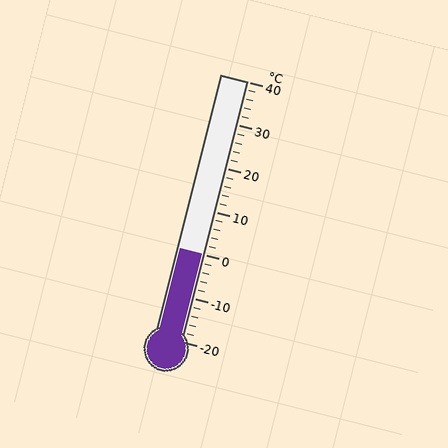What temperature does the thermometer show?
The thermometer shows approximately 0°C.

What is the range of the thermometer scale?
The thermometer scale ranges from -20°C to 40°C.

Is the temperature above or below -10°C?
The temperature is above -10°C.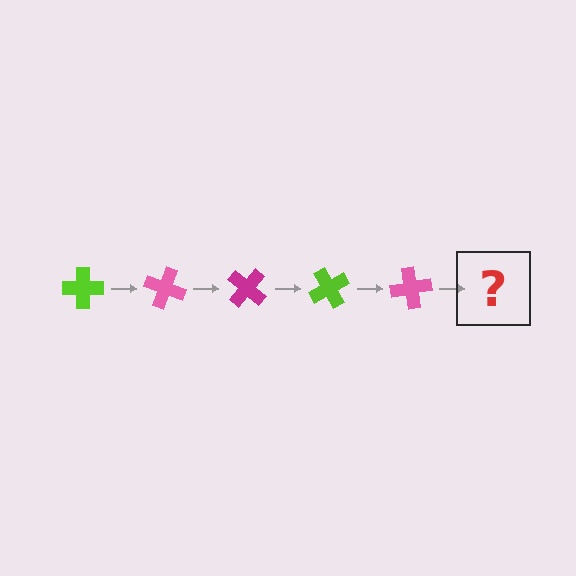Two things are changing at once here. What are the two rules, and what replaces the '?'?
The two rules are that it rotates 20 degrees each step and the color cycles through lime, pink, and magenta. The '?' should be a magenta cross, rotated 100 degrees from the start.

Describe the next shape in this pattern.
It should be a magenta cross, rotated 100 degrees from the start.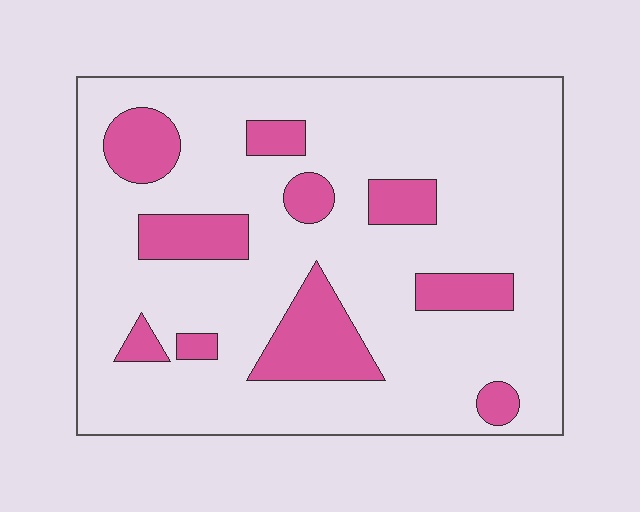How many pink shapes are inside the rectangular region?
10.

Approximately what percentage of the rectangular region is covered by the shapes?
Approximately 20%.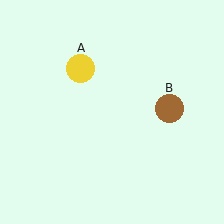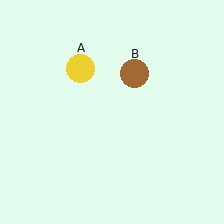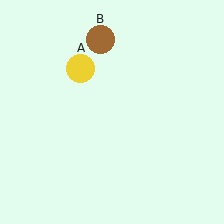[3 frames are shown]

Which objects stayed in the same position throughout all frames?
Yellow circle (object A) remained stationary.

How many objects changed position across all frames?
1 object changed position: brown circle (object B).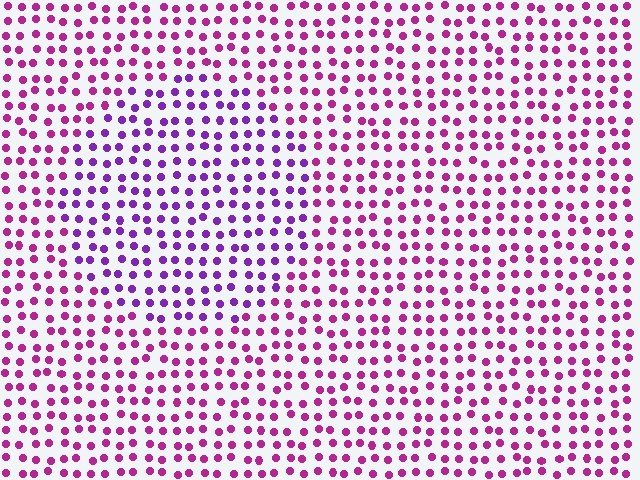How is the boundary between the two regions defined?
The boundary is defined purely by a slight shift in hue (about 38 degrees). Spacing, size, and orientation are identical on both sides.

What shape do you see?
I see a circle.